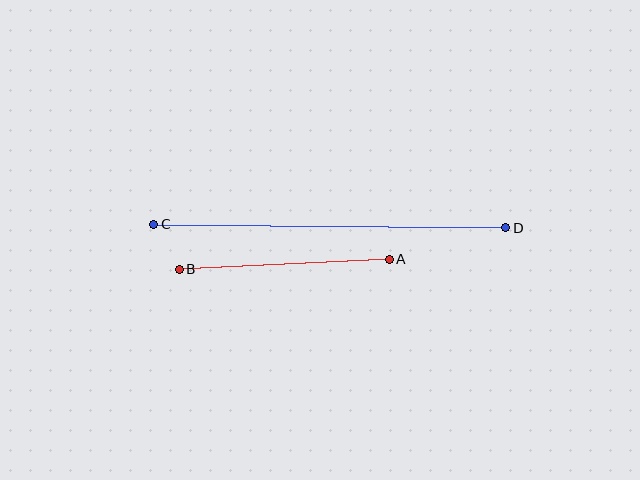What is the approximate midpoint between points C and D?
The midpoint is at approximately (330, 226) pixels.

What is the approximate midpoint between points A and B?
The midpoint is at approximately (284, 264) pixels.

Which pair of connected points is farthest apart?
Points C and D are farthest apart.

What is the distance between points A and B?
The distance is approximately 211 pixels.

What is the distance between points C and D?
The distance is approximately 352 pixels.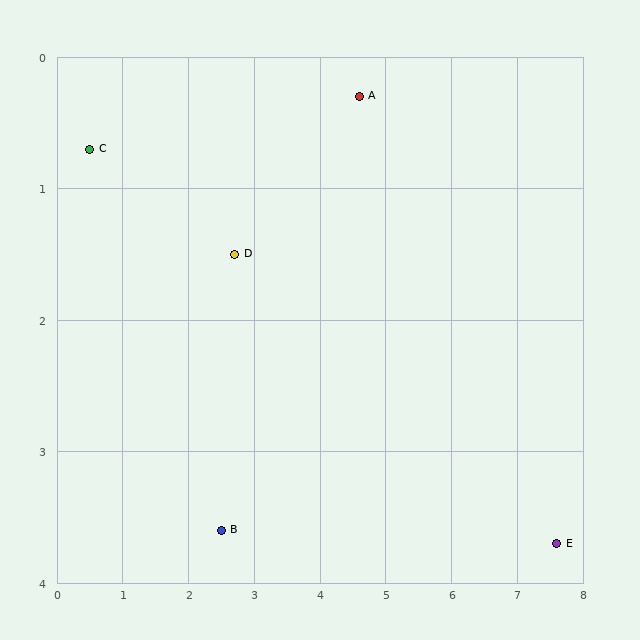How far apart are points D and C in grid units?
Points D and C are about 2.3 grid units apart.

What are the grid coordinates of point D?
Point D is at approximately (2.7, 1.5).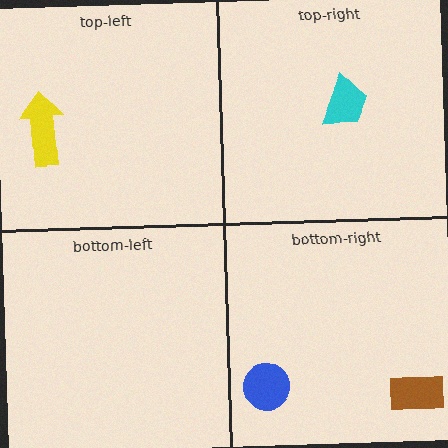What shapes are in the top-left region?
The yellow arrow.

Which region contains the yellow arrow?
The top-left region.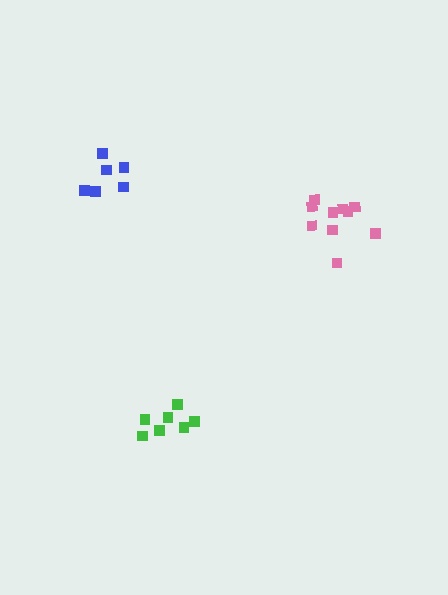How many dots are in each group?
Group 1: 10 dots, Group 2: 7 dots, Group 3: 6 dots (23 total).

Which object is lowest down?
The green cluster is bottommost.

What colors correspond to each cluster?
The clusters are colored: pink, green, blue.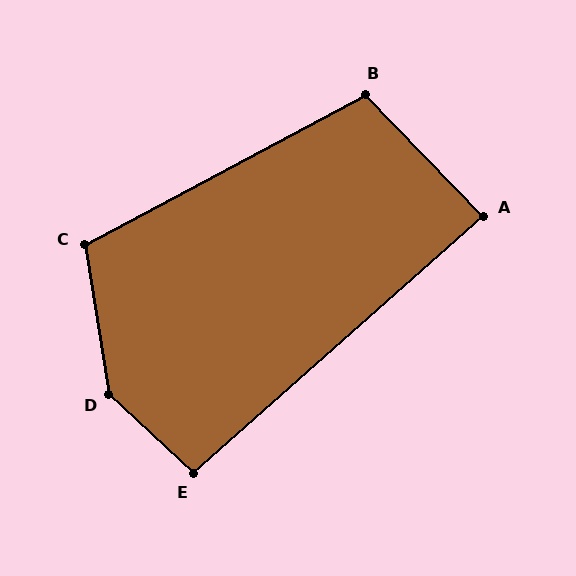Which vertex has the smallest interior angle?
A, at approximately 87 degrees.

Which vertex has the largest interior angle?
D, at approximately 143 degrees.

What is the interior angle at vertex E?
Approximately 95 degrees (obtuse).